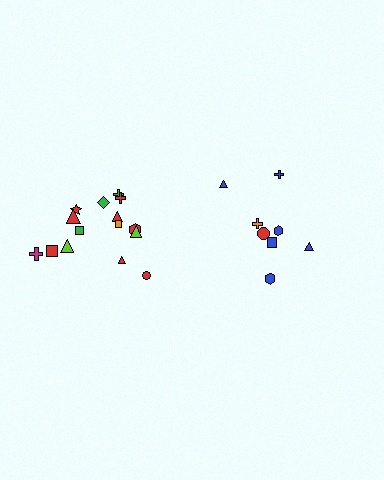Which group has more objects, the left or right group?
The left group.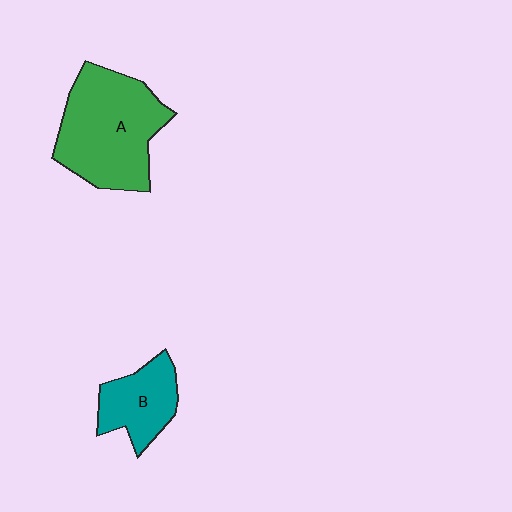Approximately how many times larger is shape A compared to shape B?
Approximately 2.0 times.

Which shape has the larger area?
Shape A (green).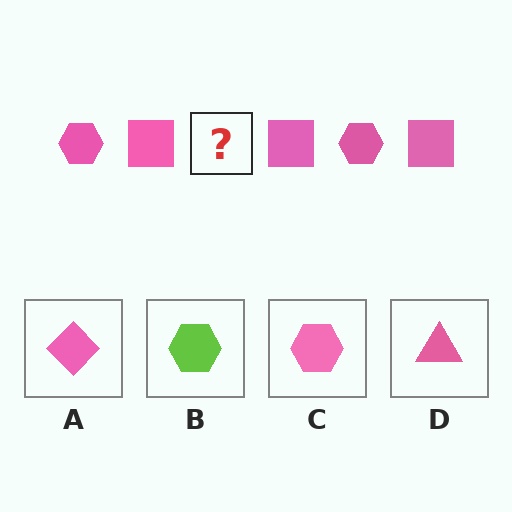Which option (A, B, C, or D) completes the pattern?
C.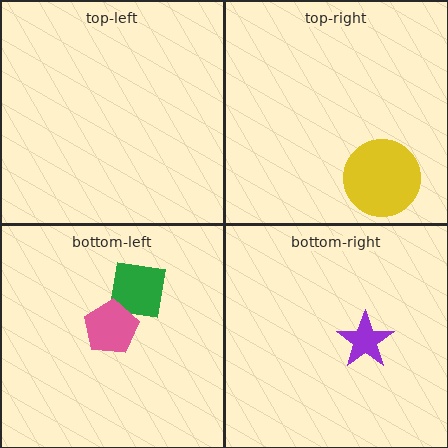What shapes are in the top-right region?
The yellow circle.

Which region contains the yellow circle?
The top-right region.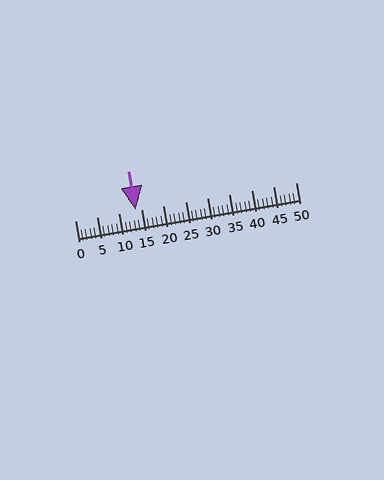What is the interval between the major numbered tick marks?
The major tick marks are spaced 5 units apart.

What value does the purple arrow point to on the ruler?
The purple arrow points to approximately 14.